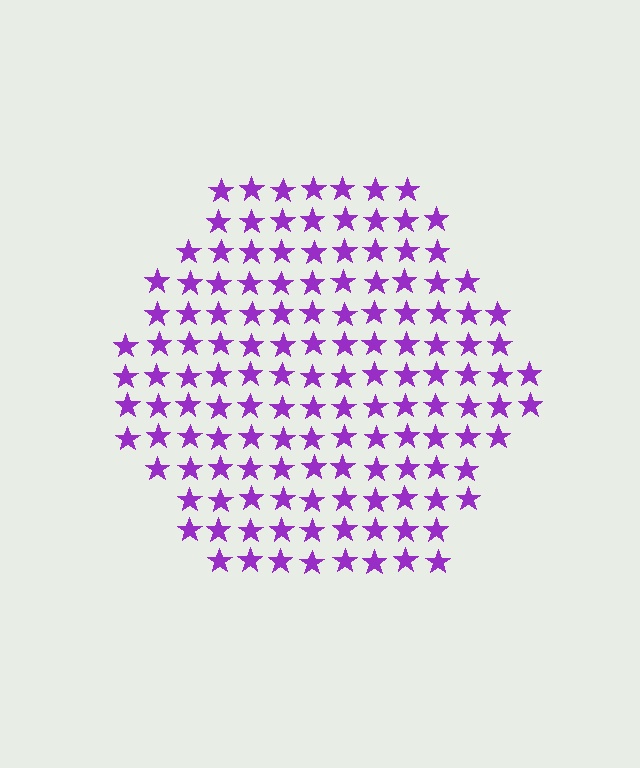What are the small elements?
The small elements are stars.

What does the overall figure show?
The overall figure shows a hexagon.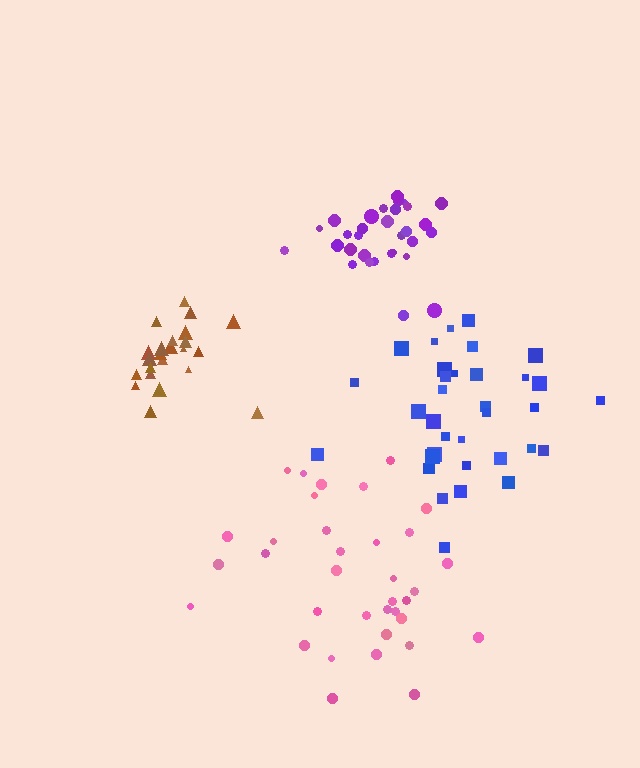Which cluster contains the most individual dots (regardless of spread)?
Pink (35).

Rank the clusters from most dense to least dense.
purple, brown, blue, pink.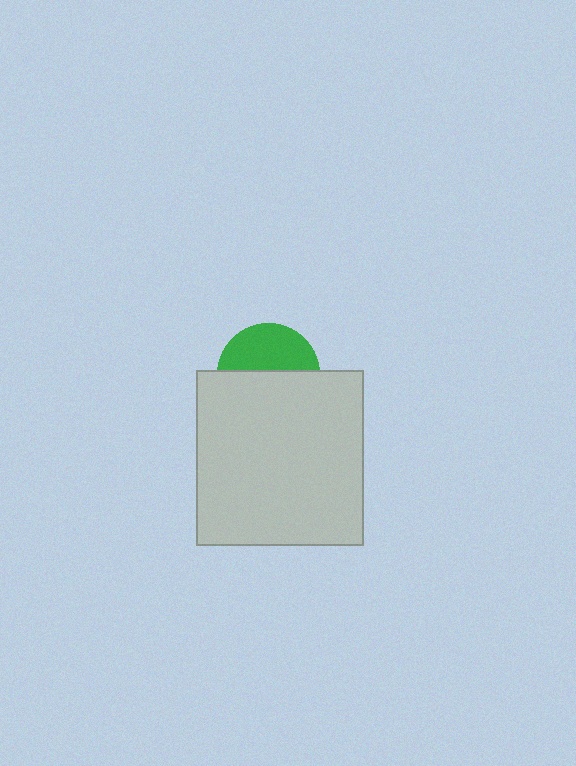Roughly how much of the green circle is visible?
A small part of it is visible (roughly 44%).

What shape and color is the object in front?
The object in front is a light gray rectangle.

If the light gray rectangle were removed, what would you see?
You would see the complete green circle.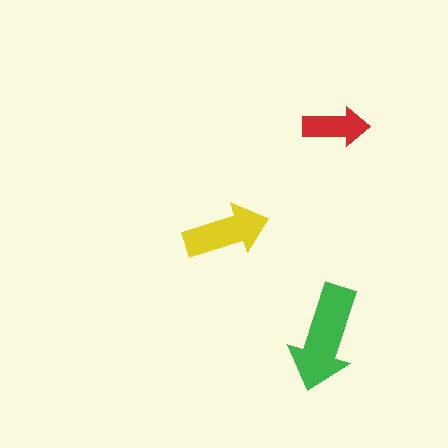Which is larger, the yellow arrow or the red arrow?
The yellow one.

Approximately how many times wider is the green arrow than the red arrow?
About 1.5 times wider.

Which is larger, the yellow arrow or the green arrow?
The green one.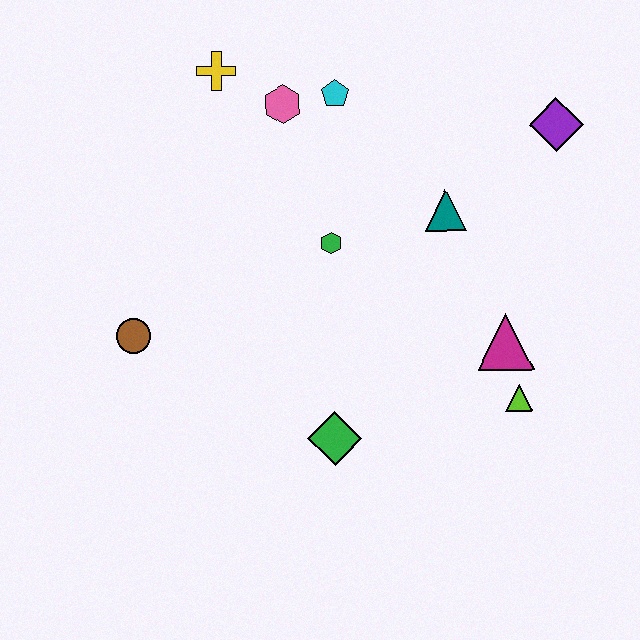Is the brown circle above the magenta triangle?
Yes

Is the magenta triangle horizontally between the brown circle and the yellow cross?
No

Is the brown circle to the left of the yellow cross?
Yes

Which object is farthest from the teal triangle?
The brown circle is farthest from the teal triangle.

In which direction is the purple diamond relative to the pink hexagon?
The purple diamond is to the right of the pink hexagon.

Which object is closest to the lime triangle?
The magenta triangle is closest to the lime triangle.